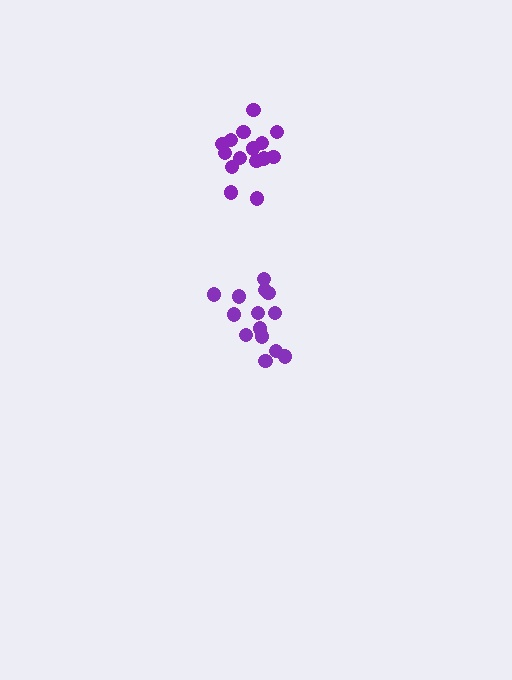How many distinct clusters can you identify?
There are 2 distinct clusters.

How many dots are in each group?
Group 1: 15 dots, Group 2: 14 dots (29 total).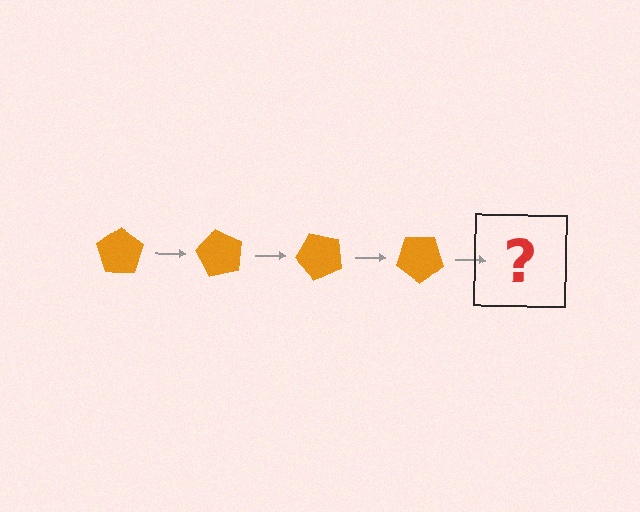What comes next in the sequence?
The next element should be an orange pentagon rotated 240 degrees.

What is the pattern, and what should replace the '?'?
The pattern is that the pentagon rotates 60 degrees each step. The '?' should be an orange pentagon rotated 240 degrees.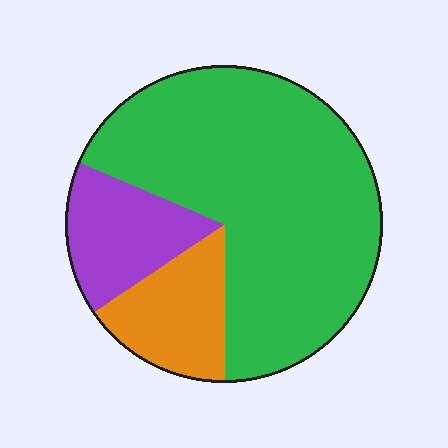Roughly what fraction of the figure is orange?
Orange takes up about one sixth (1/6) of the figure.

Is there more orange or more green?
Green.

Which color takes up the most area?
Green, at roughly 70%.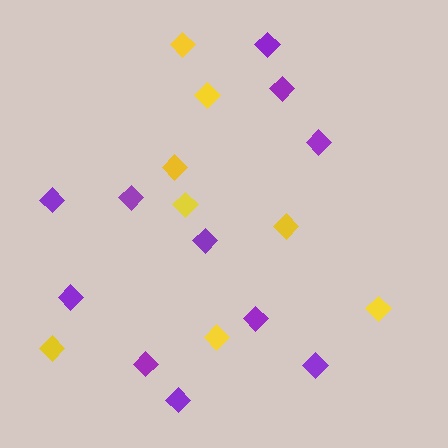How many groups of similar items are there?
There are 2 groups: one group of purple diamonds (11) and one group of yellow diamonds (8).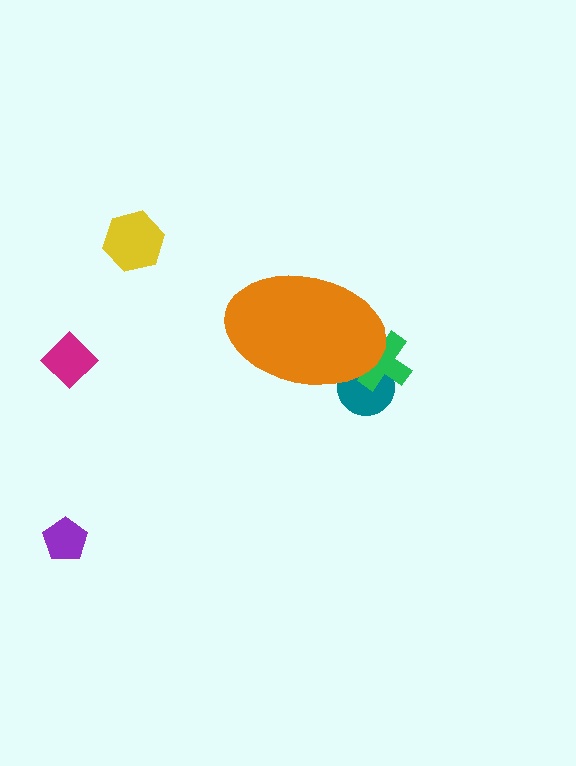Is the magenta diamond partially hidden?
No, the magenta diamond is fully visible.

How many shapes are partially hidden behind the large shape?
2 shapes are partially hidden.